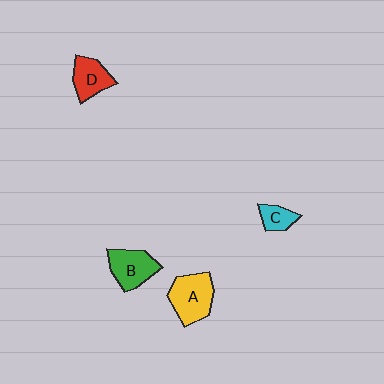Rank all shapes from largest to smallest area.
From largest to smallest: A (yellow), B (green), D (red), C (cyan).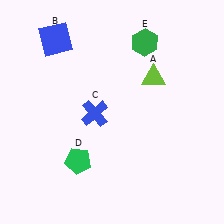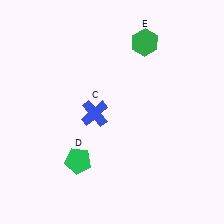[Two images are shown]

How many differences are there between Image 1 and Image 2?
There are 2 differences between the two images.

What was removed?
The blue square (B), the lime triangle (A) were removed in Image 2.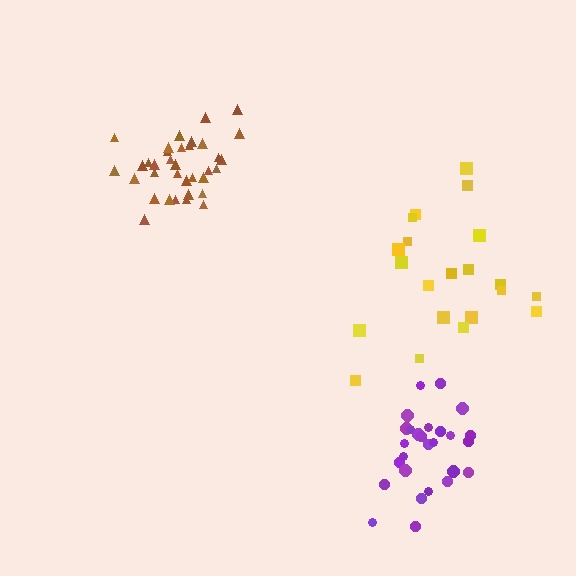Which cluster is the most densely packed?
Brown.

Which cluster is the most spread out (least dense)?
Yellow.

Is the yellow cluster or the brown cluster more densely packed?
Brown.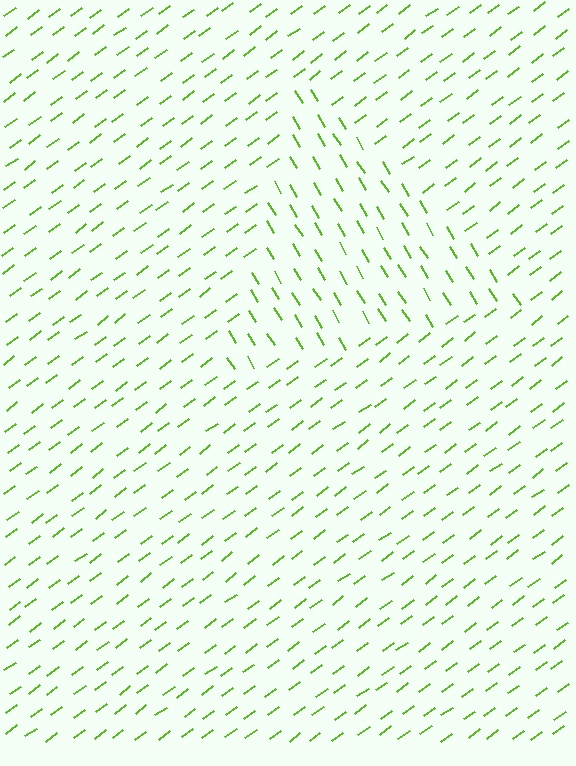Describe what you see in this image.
The image is filled with small lime line segments. A triangle region in the image has lines oriented differently from the surrounding lines, creating a visible texture boundary.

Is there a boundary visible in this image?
Yes, there is a texture boundary formed by a change in line orientation.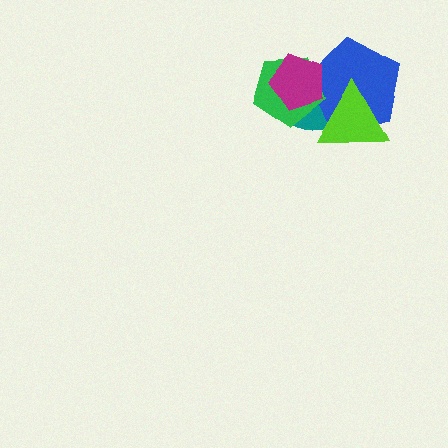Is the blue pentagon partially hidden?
Yes, it is partially covered by another shape.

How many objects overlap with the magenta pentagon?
3 objects overlap with the magenta pentagon.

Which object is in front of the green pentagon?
The magenta pentagon is in front of the green pentagon.